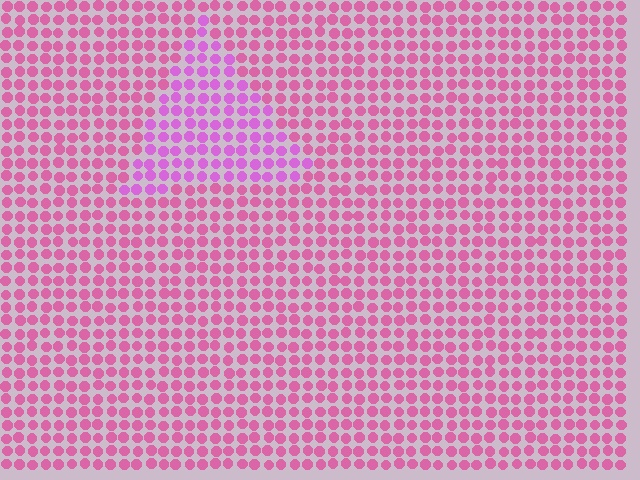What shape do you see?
I see a triangle.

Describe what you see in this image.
The image is filled with small pink elements in a uniform arrangement. A triangle-shaped region is visible where the elements are tinted to a slightly different hue, forming a subtle color boundary.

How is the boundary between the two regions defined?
The boundary is defined purely by a slight shift in hue (about 28 degrees). Spacing, size, and orientation are identical on both sides.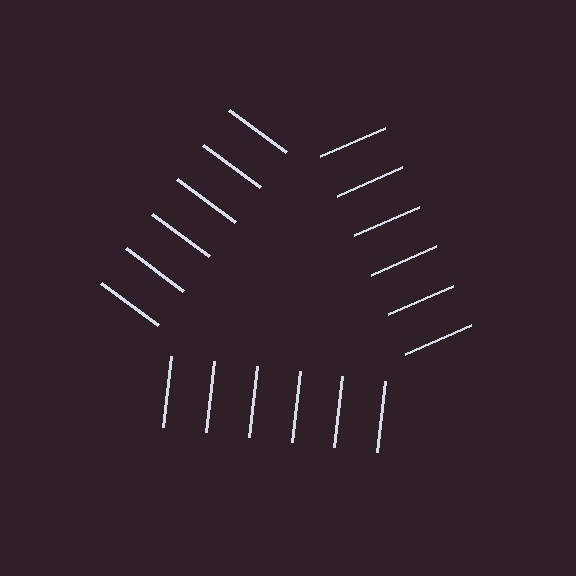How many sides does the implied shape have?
3 sides — the line-ends trace a triangle.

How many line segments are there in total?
18 — 6 along each of the 3 edges.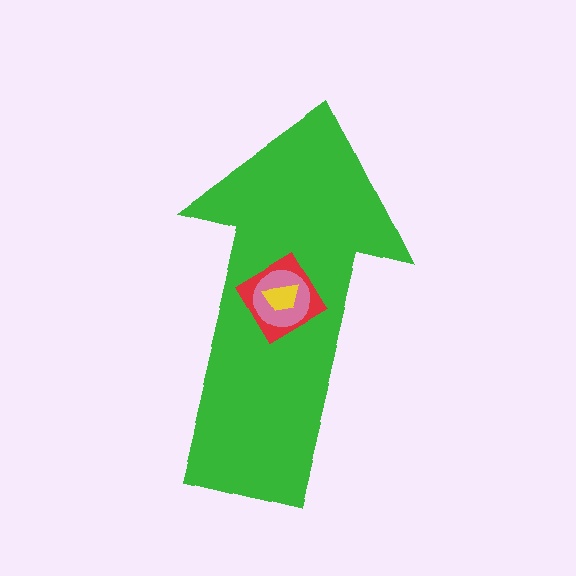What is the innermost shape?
The yellow trapezoid.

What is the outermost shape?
The green arrow.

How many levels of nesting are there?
4.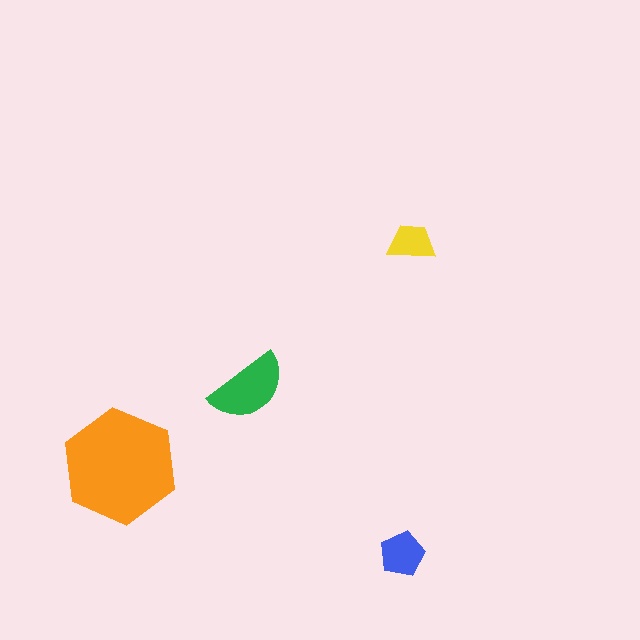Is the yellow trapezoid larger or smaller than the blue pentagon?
Smaller.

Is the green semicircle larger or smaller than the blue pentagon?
Larger.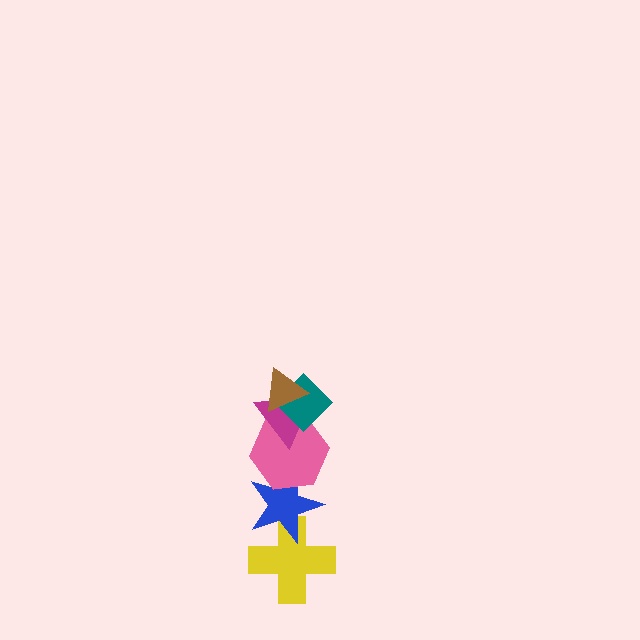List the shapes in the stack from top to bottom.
From top to bottom: the brown triangle, the teal diamond, the magenta triangle, the pink hexagon, the blue star, the yellow cross.